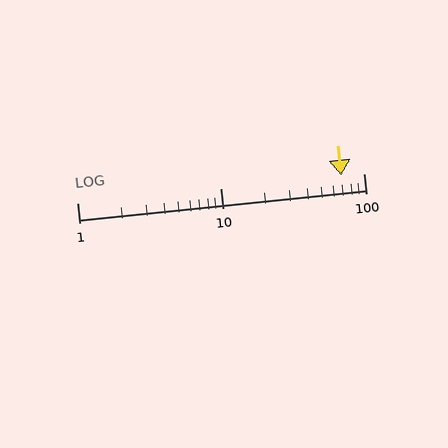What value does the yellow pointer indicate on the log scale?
The pointer indicates approximately 70.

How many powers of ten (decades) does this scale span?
The scale spans 2 decades, from 1 to 100.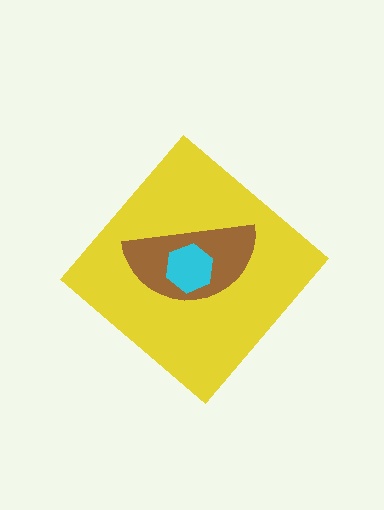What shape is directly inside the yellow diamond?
The brown semicircle.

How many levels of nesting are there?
3.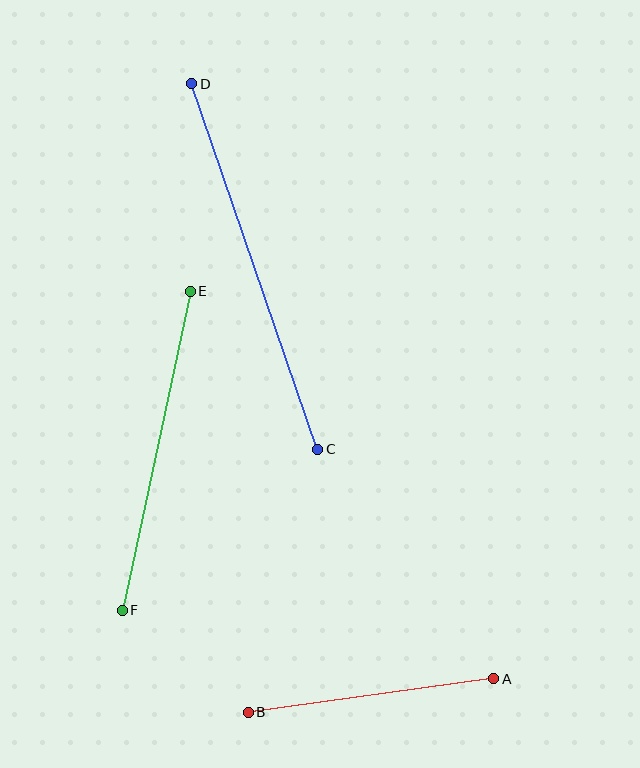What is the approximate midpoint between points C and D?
The midpoint is at approximately (255, 267) pixels.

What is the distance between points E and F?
The distance is approximately 326 pixels.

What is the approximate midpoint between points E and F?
The midpoint is at approximately (156, 451) pixels.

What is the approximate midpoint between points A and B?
The midpoint is at approximately (371, 695) pixels.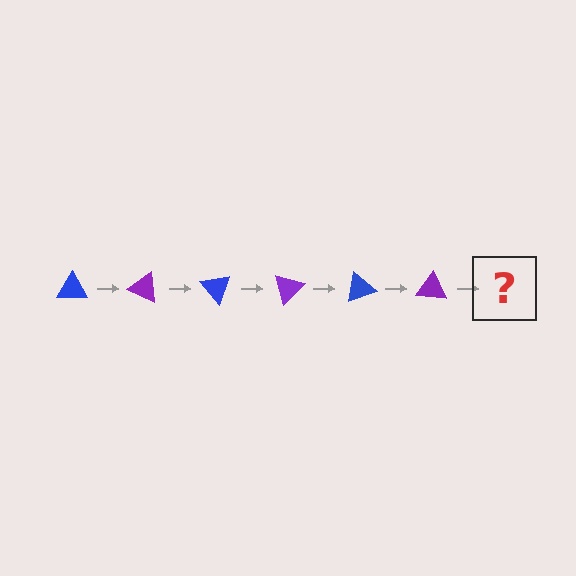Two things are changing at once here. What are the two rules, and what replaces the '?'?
The two rules are that it rotates 25 degrees each step and the color cycles through blue and purple. The '?' should be a blue triangle, rotated 150 degrees from the start.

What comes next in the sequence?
The next element should be a blue triangle, rotated 150 degrees from the start.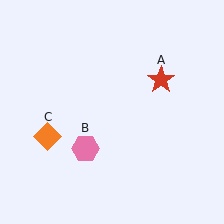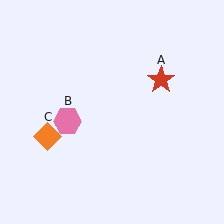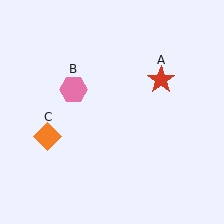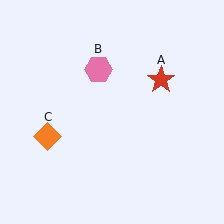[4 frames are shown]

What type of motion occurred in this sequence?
The pink hexagon (object B) rotated clockwise around the center of the scene.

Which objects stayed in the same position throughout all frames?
Red star (object A) and orange diamond (object C) remained stationary.